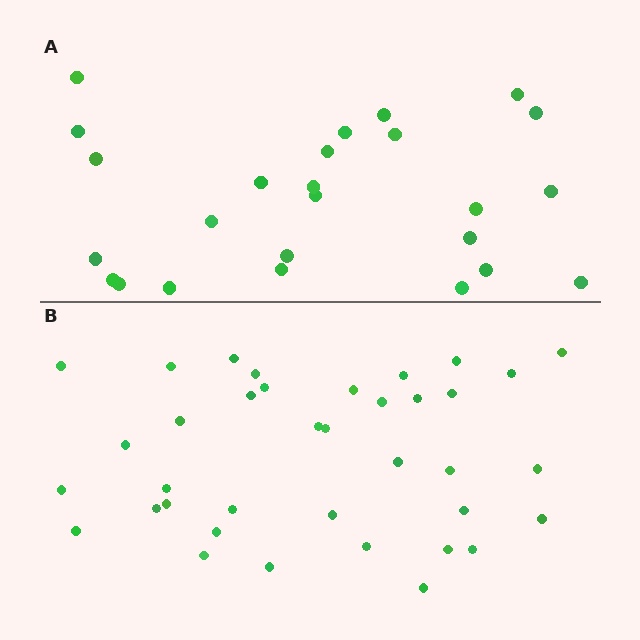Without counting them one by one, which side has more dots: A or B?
Region B (the bottom region) has more dots.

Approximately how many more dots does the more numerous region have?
Region B has roughly 12 or so more dots than region A.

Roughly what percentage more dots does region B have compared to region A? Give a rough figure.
About 50% more.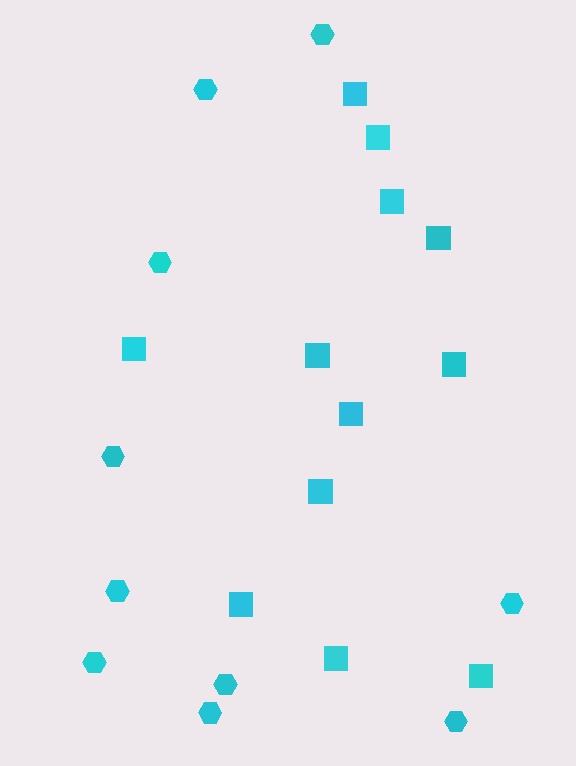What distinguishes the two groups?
There are 2 groups: one group of squares (12) and one group of hexagons (10).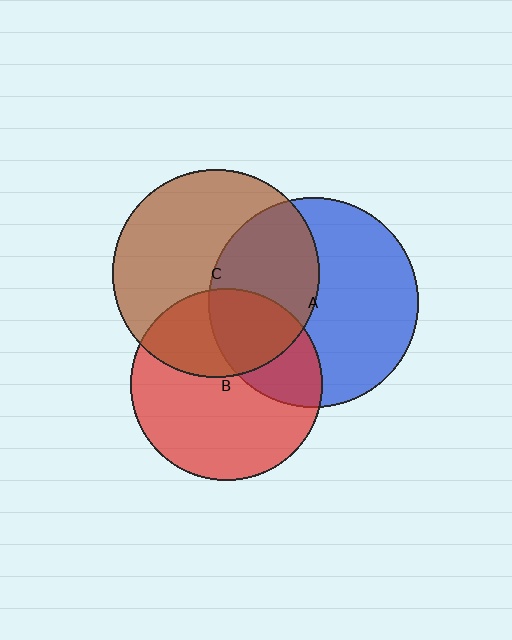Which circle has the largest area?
Circle A (blue).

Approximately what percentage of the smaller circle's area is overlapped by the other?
Approximately 30%.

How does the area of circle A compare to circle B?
Approximately 1.2 times.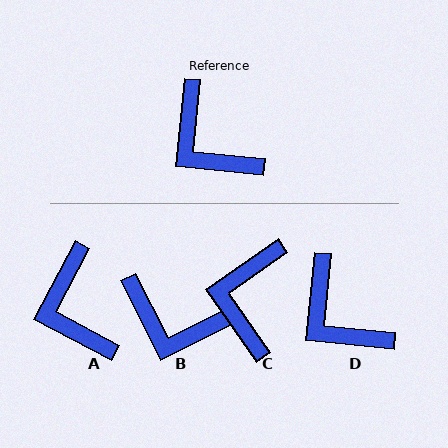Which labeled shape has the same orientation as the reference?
D.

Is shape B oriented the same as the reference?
No, it is off by about 32 degrees.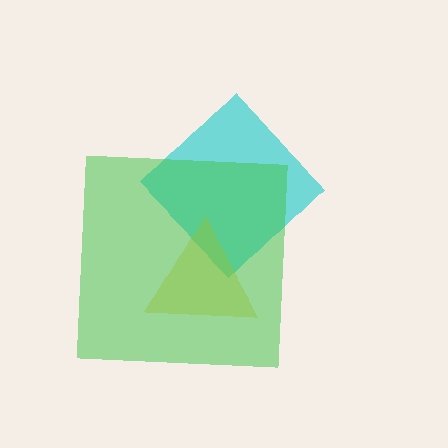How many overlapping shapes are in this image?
There are 3 overlapping shapes in the image.